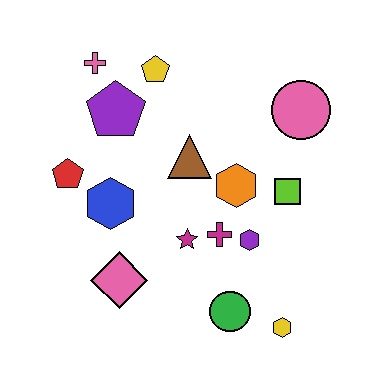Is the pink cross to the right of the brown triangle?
No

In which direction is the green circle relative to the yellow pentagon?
The green circle is below the yellow pentagon.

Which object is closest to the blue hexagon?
The red pentagon is closest to the blue hexagon.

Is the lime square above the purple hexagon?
Yes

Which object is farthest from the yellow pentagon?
The yellow hexagon is farthest from the yellow pentagon.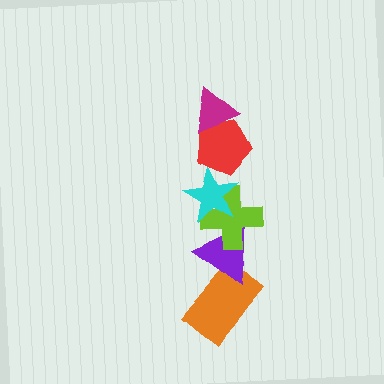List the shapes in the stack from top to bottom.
From top to bottom: the magenta triangle, the red pentagon, the cyan star, the lime cross, the purple triangle, the orange rectangle.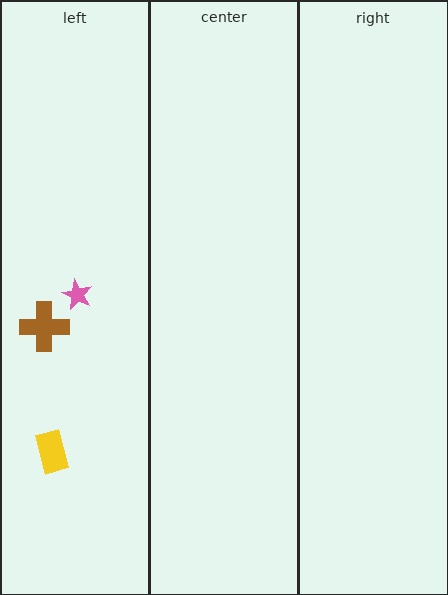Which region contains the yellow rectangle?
The left region.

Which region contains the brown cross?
The left region.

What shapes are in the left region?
The brown cross, the pink star, the yellow rectangle.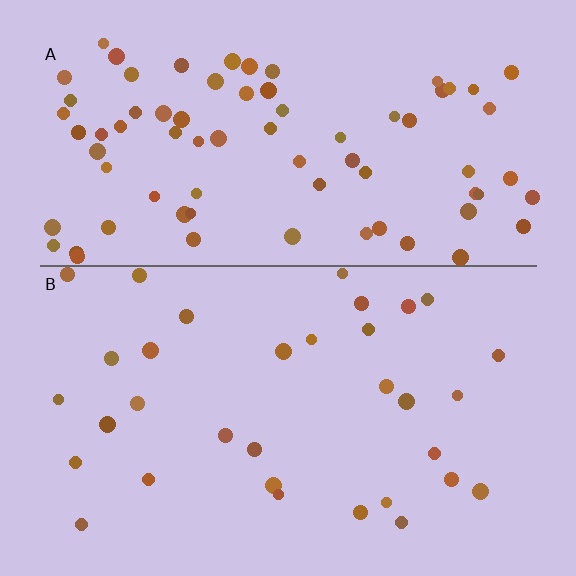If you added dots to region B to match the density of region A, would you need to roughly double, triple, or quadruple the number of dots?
Approximately double.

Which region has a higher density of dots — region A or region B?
A (the top).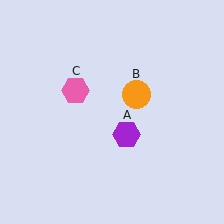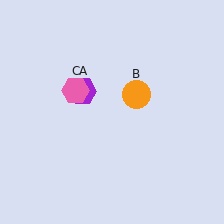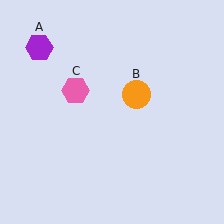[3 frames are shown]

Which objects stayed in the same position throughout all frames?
Orange circle (object B) and pink hexagon (object C) remained stationary.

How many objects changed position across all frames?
1 object changed position: purple hexagon (object A).